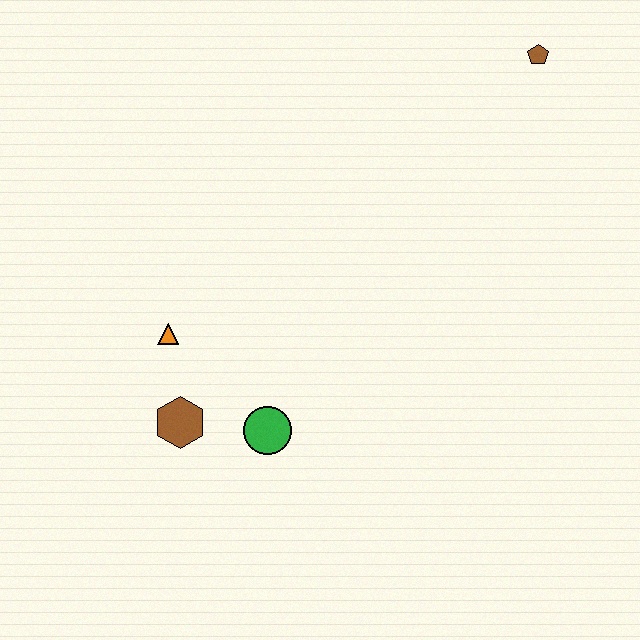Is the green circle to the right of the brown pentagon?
No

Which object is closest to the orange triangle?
The brown hexagon is closest to the orange triangle.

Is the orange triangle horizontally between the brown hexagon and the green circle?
No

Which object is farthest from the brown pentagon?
The brown hexagon is farthest from the brown pentagon.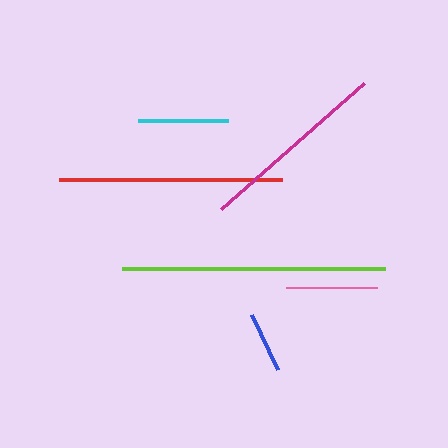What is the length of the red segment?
The red segment is approximately 222 pixels long.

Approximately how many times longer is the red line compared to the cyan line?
The red line is approximately 2.5 times the length of the cyan line.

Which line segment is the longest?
The lime line is the longest at approximately 263 pixels.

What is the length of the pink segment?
The pink segment is approximately 91 pixels long.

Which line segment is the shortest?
The blue line is the shortest at approximately 61 pixels.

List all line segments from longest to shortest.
From longest to shortest: lime, red, magenta, pink, cyan, blue.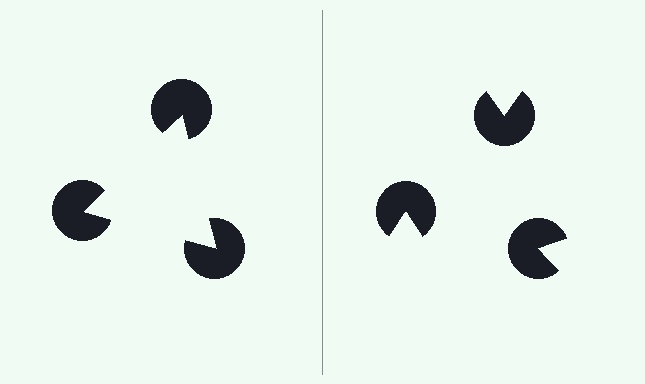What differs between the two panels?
The pac-man discs are positioned identically on both sides; only the wedge orientations differ. On the left they align to a triangle; on the right they are misaligned.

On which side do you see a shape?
An illusory triangle appears on the left side. On the right side the wedge cuts are rotated, so no coherent shape forms.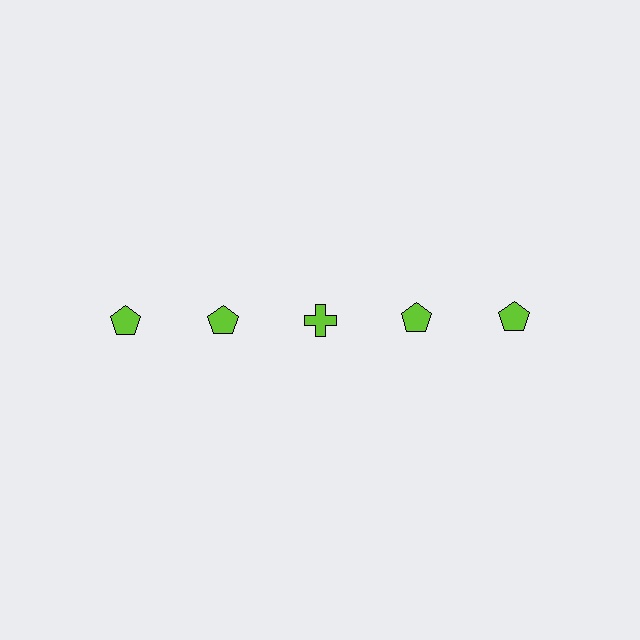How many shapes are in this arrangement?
There are 5 shapes arranged in a grid pattern.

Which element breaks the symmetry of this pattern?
The lime cross in the top row, center column breaks the symmetry. All other shapes are lime pentagons.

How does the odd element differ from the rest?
It has a different shape: cross instead of pentagon.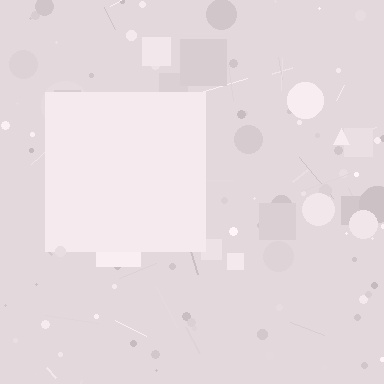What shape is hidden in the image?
A square is hidden in the image.